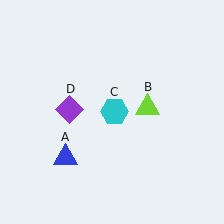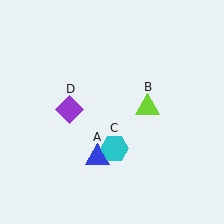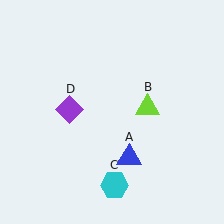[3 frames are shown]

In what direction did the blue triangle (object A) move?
The blue triangle (object A) moved right.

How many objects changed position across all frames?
2 objects changed position: blue triangle (object A), cyan hexagon (object C).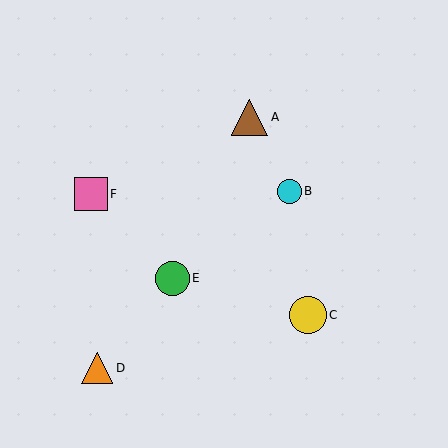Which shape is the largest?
The yellow circle (labeled C) is the largest.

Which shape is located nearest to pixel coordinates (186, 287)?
The green circle (labeled E) at (172, 278) is nearest to that location.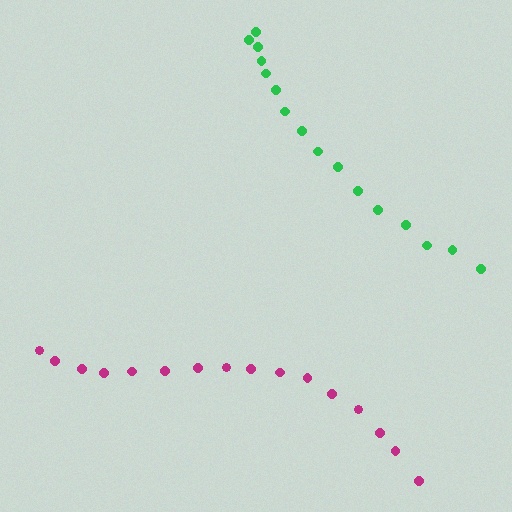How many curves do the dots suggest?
There are 2 distinct paths.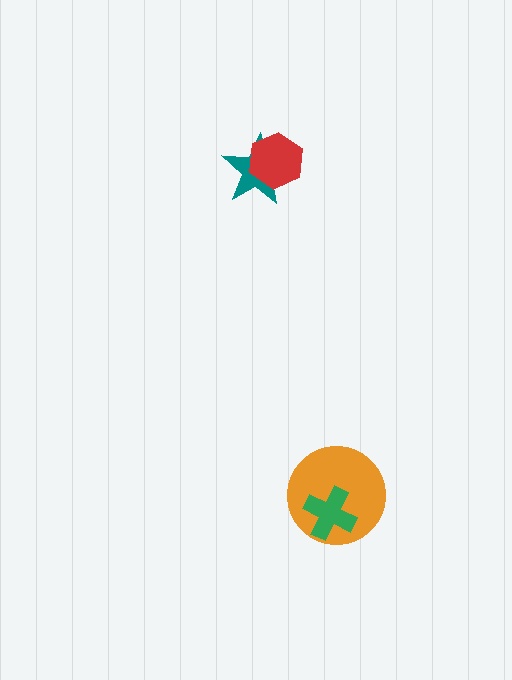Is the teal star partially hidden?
Yes, it is partially covered by another shape.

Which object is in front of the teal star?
The red hexagon is in front of the teal star.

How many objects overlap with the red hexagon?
1 object overlaps with the red hexagon.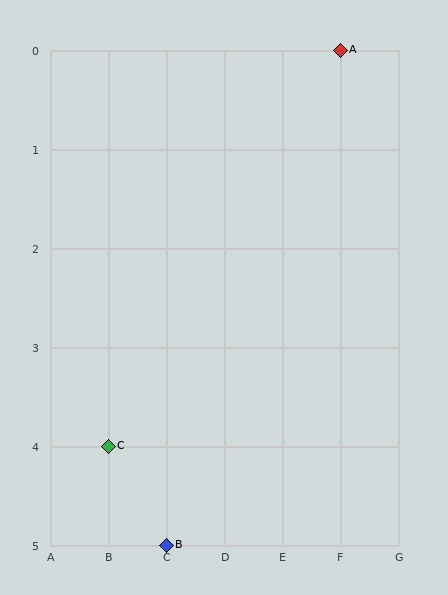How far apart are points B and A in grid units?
Points B and A are 3 columns and 5 rows apart (about 5.8 grid units diagonally).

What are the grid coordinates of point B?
Point B is at grid coordinates (C, 5).